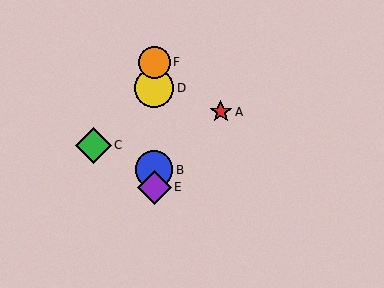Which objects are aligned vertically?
Objects B, D, E, F are aligned vertically.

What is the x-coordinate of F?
Object F is at x≈154.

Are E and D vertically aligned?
Yes, both are at x≈154.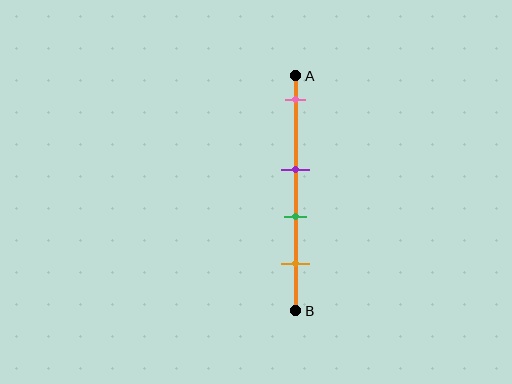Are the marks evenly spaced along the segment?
No, the marks are not evenly spaced.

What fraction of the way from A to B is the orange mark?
The orange mark is approximately 80% (0.8) of the way from A to B.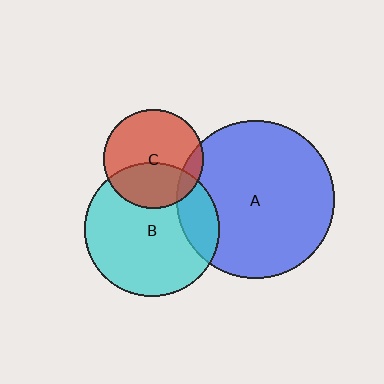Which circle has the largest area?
Circle A (blue).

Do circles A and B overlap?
Yes.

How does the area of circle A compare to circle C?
Approximately 2.5 times.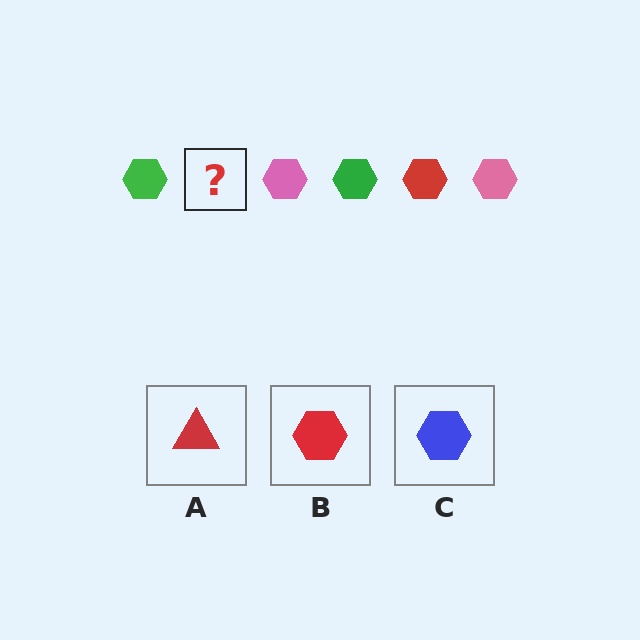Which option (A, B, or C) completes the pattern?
B.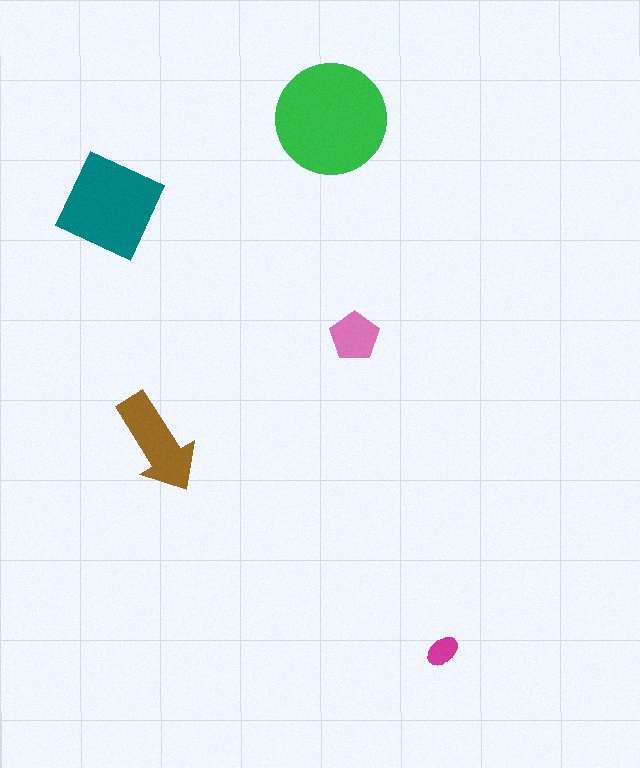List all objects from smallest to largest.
The magenta ellipse, the pink pentagon, the brown arrow, the teal diamond, the green circle.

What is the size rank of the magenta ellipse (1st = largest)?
5th.